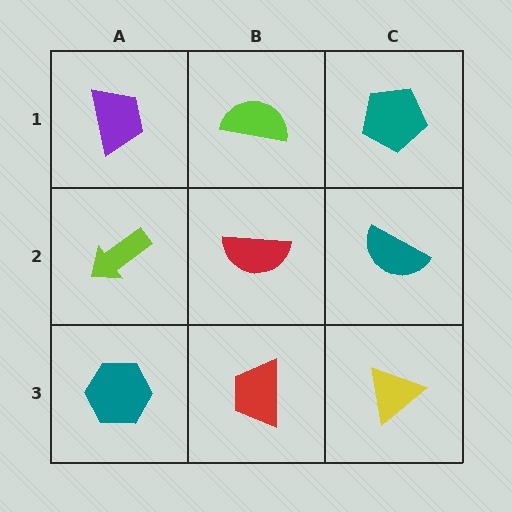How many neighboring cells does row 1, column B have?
3.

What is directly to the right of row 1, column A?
A lime semicircle.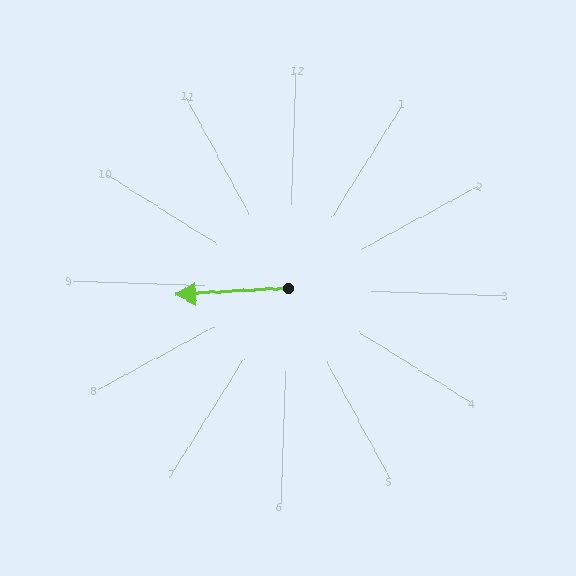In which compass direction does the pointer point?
West.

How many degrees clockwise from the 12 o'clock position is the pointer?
Approximately 265 degrees.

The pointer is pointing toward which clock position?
Roughly 9 o'clock.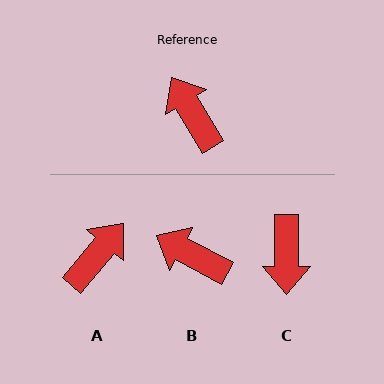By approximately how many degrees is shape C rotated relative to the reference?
Approximately 150 degrees counter-clockwise.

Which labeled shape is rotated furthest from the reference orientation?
C, about 150 degrees away.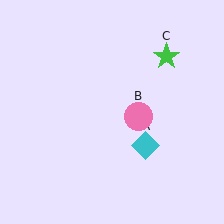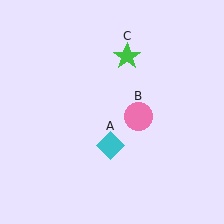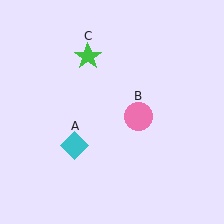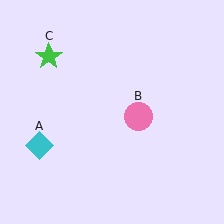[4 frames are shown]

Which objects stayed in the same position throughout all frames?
Pink circle (object B) remained stationary.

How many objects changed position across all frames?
2 objects changed position: cyan diamond (object A), green star (object C).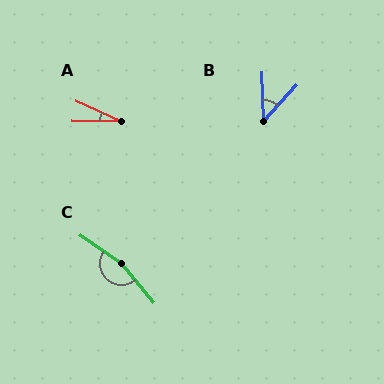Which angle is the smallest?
A, at approximately 24 degrees.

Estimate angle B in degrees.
Approximately 45 degrees.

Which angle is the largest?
C, at approximately 164 degrees.